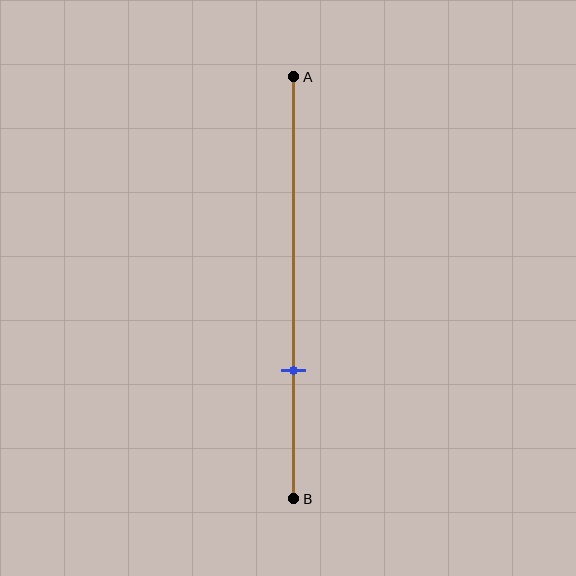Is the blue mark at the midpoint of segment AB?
No, the mark is at about 70% from A, not at the 50% midpoint.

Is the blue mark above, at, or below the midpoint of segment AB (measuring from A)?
The blue mark is below the midpoint of segment AB.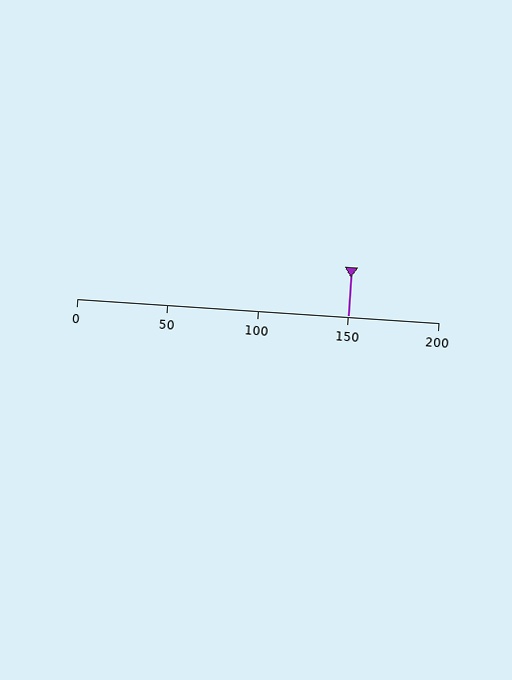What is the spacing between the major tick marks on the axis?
The major ticks are spaced 50 apart.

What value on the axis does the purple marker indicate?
The marker indicates approximately 150.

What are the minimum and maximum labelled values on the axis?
The axis runs from 0 to 200.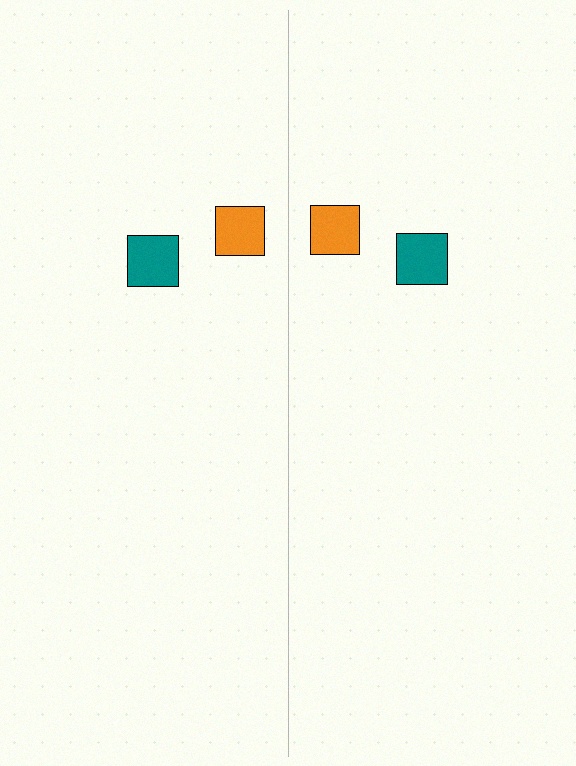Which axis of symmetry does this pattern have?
The pattern has a vertical axis of symmetry running through the center of the image.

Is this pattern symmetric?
Yes, this pattern has bilateral (reflection) symmetry.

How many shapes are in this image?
There are 4 shapes in this image.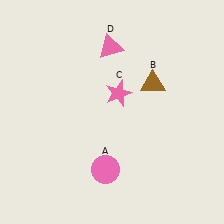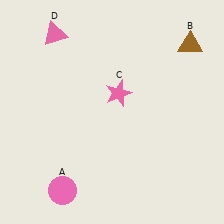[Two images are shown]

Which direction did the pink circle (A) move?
The pink circle (A) moved left.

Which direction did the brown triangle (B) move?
The brown triangle (B) moved up.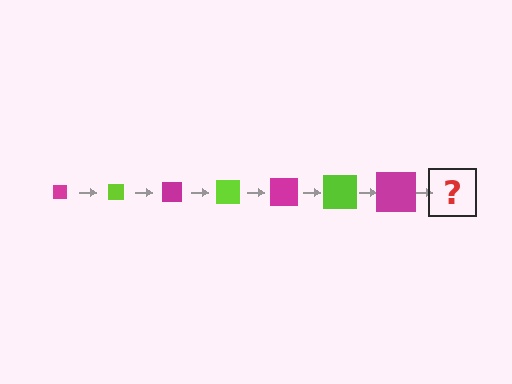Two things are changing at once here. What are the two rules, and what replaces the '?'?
The two rules are that the square grows larger each step and the color cycles through magenta and lime. The '?' should be a lime square, larger than the previous one.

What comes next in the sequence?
The next element should be a lime square, larger than the previous one.